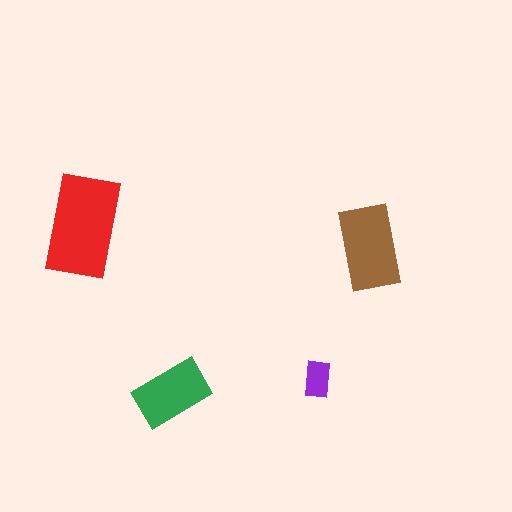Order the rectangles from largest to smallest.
the red one, the brown one, the green one, the purple one.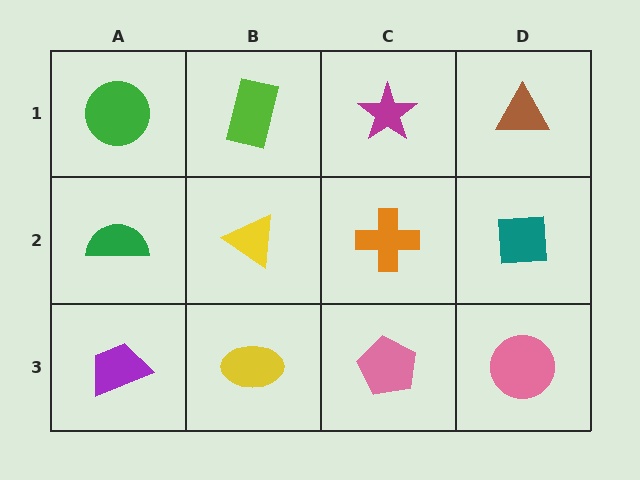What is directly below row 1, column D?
A teal square.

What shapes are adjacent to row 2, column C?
A magenta star (row 1, column C), a pink pentagon (row 3, column C), a yellow triangle (row 2, column B), a teal square (row 2, column D).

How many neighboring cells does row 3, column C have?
3.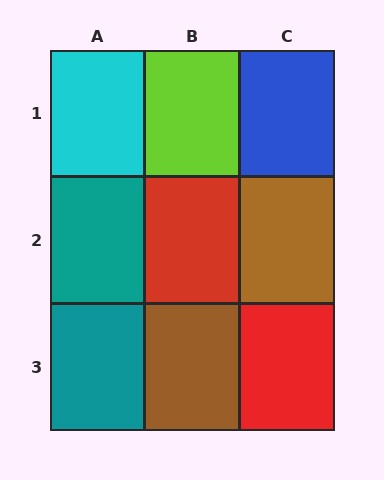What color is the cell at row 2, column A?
Teal.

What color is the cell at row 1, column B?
Lime.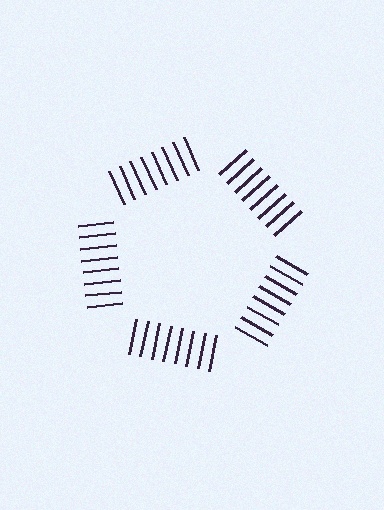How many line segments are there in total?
40 — 8 along each of the 5 edges.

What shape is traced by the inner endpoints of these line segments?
An illusory pentagon — the line segments terminate on its edges but no continuous stroke is drawn.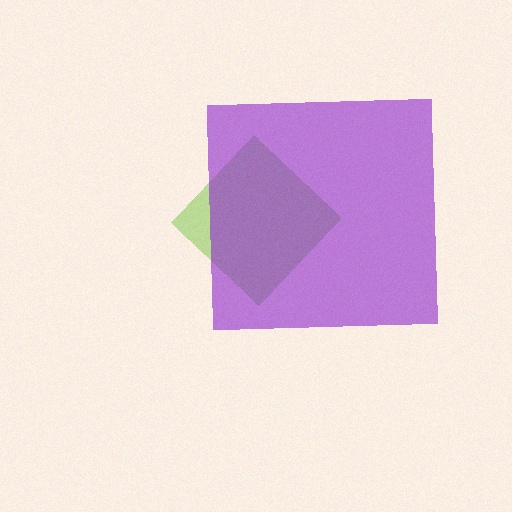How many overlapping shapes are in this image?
There are 2 overlapping shapes in the image.